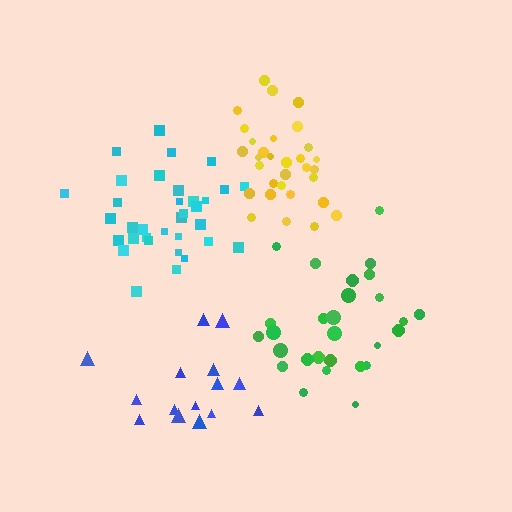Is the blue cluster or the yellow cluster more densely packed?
Yellow.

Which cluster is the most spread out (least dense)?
Blue.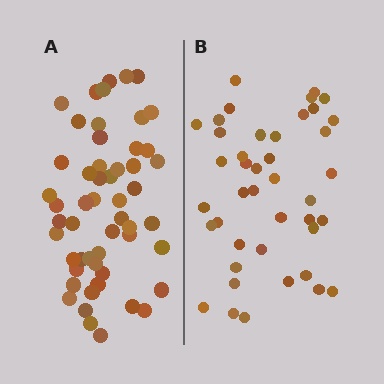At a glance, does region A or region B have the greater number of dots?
Region A (the left region) has more dots.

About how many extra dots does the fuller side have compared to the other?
Region A has roughly 12 or so more dots than region B.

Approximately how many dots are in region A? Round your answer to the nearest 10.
About 50 dots. (The exact count is 53, which rounds to 50.)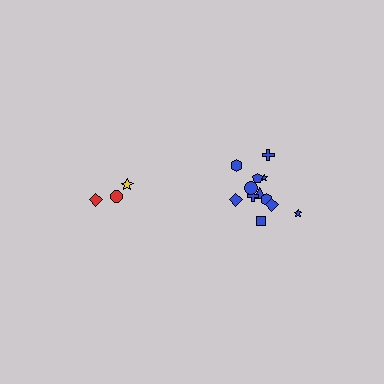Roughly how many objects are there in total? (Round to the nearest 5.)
Roughly 15 objects in total.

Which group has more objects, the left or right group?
The right group.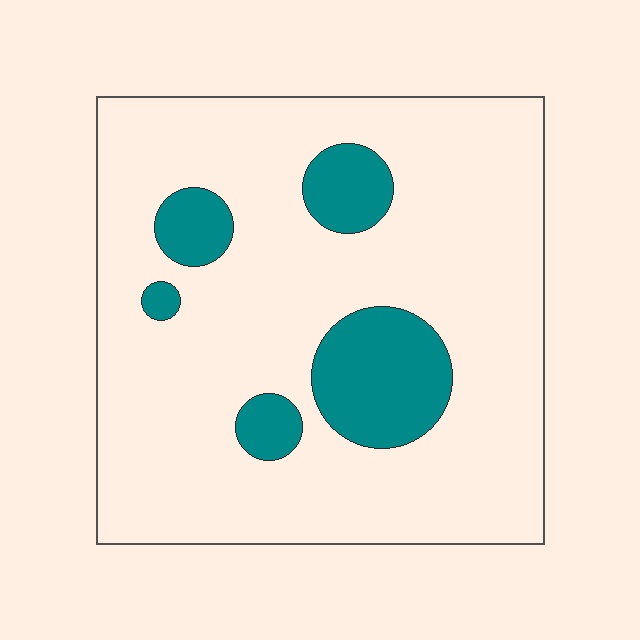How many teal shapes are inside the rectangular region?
5.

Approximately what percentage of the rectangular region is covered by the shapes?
Approximately 15%.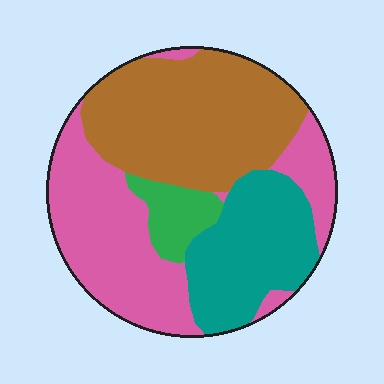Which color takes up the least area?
Green, at roughly 5%.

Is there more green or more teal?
Teal.